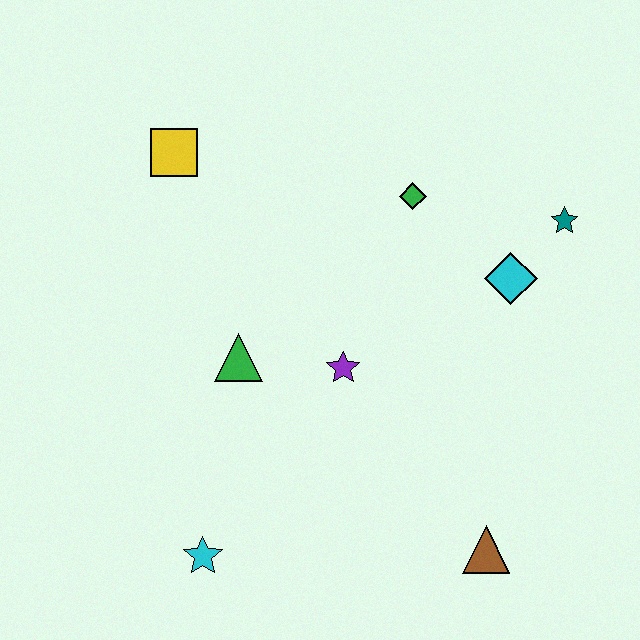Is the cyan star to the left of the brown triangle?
Yes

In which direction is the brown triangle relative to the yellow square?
The brown triangle is below the yellow square.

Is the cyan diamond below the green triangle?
No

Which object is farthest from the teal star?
The cyan star is farthest from the teal star.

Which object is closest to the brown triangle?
The purple star is closest to the brown triangle.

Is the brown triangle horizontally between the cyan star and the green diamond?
No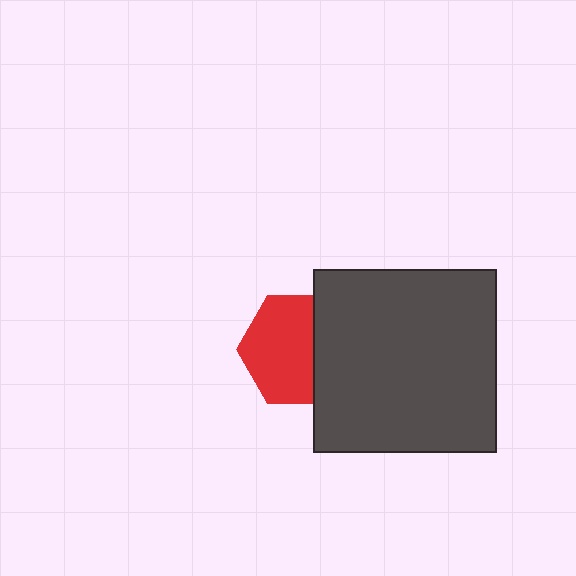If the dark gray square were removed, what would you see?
You would see the complete red hexagon.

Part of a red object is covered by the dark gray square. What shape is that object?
It is a hexagon.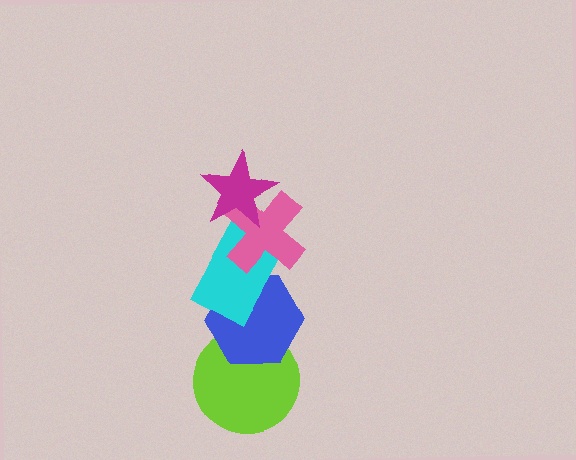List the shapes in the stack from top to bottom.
From top to bottom: the magenta star, the pink cross, the cyan rectangle, the blue hexagon, the lime circle.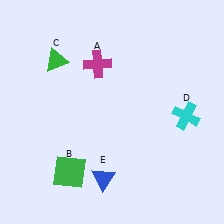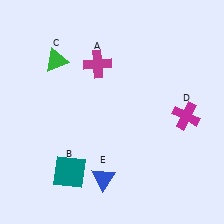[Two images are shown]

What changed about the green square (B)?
In Image 1, B is green. In Image 2, it changed to teal.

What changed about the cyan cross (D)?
In Image 1, D is cyan. In Image 2, it changed to magenta.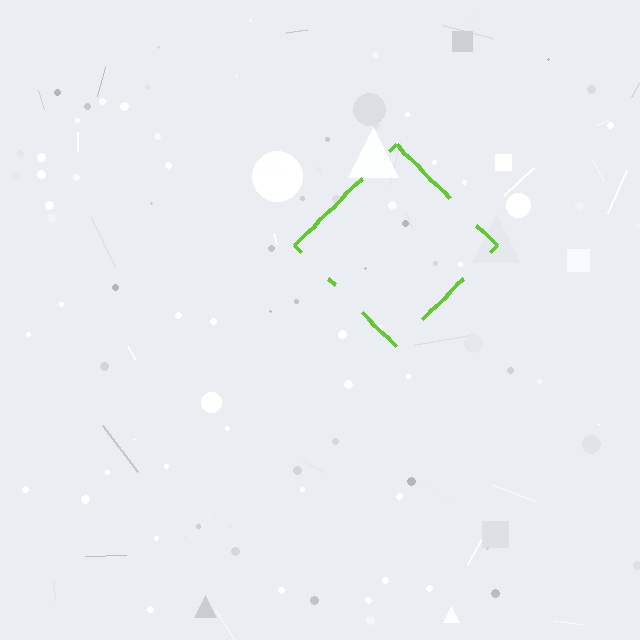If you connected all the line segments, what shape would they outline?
They would outline a diamond.